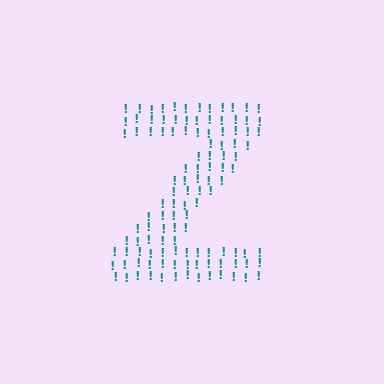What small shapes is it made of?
It is made of small exclamation marks.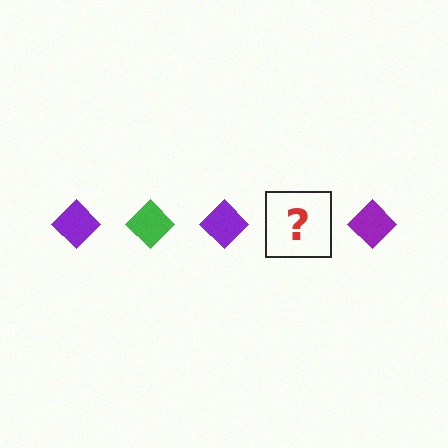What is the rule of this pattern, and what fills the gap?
The rule is that the pattern cycles through purple, green diamonds. The gap should be filled with a green diamond.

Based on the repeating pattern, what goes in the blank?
The blank should be a green diamond.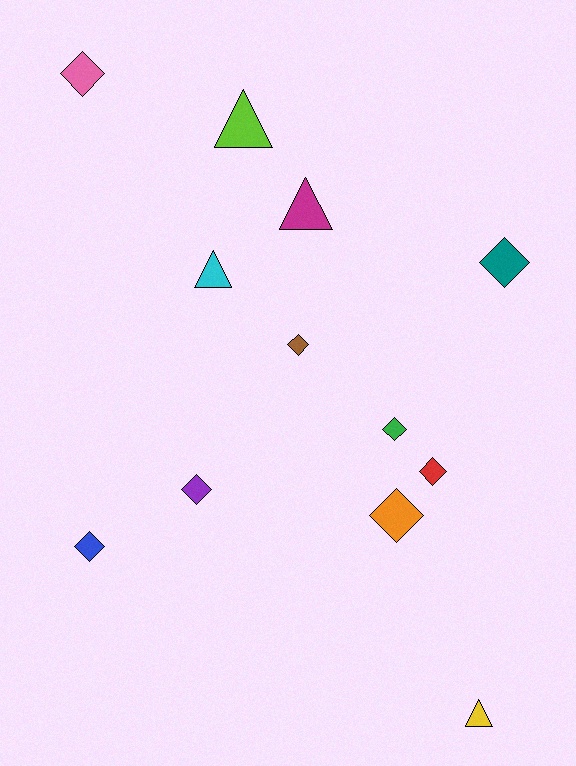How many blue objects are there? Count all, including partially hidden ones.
There is 1 blue object.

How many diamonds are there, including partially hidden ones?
There are 8 diamonds.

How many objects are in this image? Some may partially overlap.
There are 12 objects.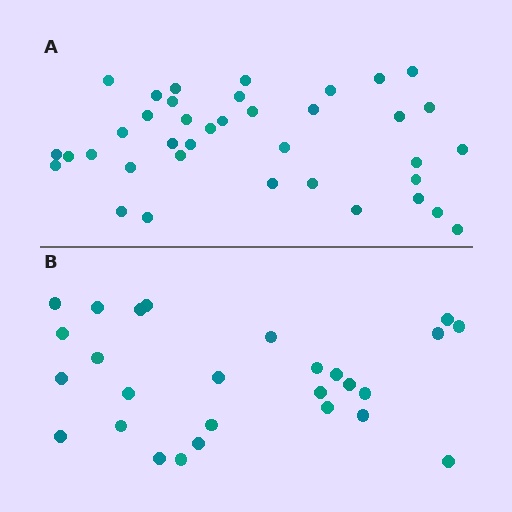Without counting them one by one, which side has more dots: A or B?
Region A (the top region) has more dots.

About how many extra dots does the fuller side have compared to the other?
Region A has roughly 12 or so more dots than region B.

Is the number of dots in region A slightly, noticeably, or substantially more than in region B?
Region A has noticeably more, but not dramatically so. The ratio is roughly 1.4 to 1.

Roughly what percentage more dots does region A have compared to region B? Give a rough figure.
About 40% more.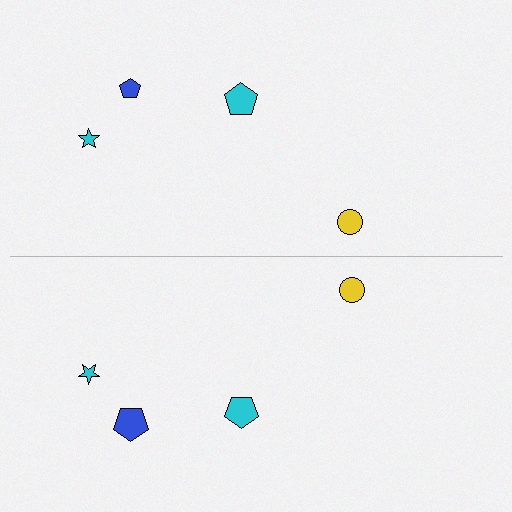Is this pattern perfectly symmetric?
No, the pattern is not perfectly symmetric. The blue pentagon on the bottom side has a different size than its mirror counterpart.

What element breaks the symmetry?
The blue pentagon on the bottom side has a different size than its mirror counterpart.